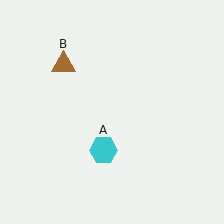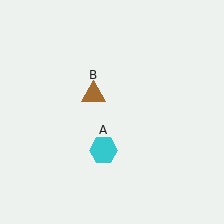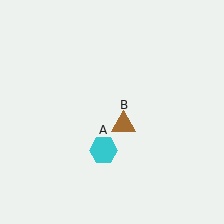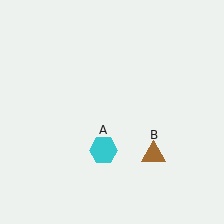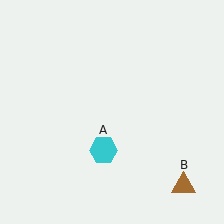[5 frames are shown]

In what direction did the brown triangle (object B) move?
The brown triangle (object B) moved down and to the right.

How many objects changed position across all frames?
1 object changed position: brown triangle (object B).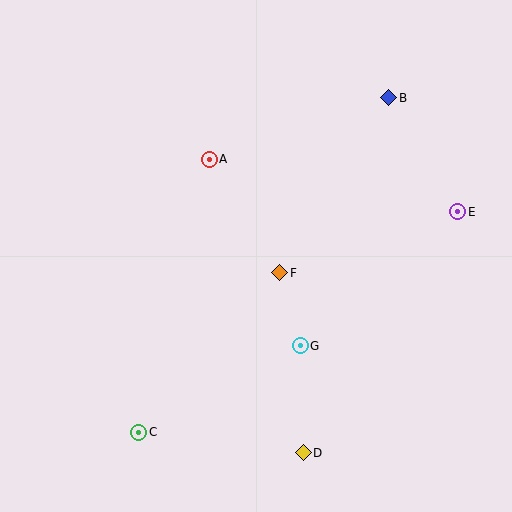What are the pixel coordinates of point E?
Point E is at (458, 212).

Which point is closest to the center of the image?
Point F at (280, 273) is closest to the center.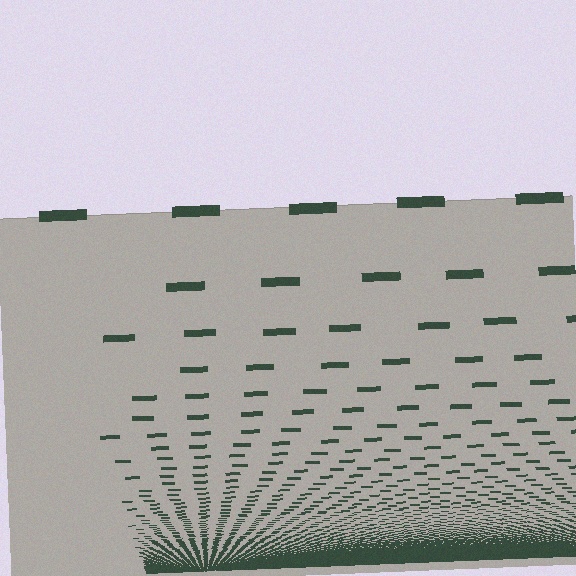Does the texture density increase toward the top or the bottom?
Density increases toward the bottom.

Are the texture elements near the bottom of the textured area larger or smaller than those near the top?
Smaller. The gradient is inverted — elements near the bottom are smaller and denser.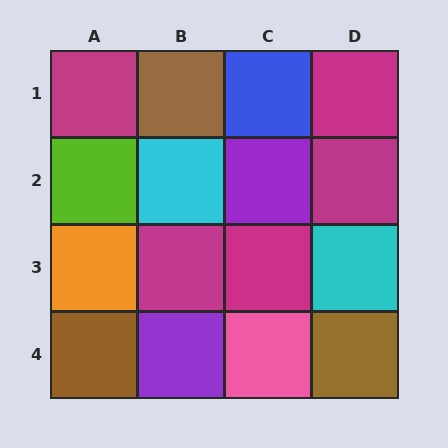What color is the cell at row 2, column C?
Purple.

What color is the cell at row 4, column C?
Pink.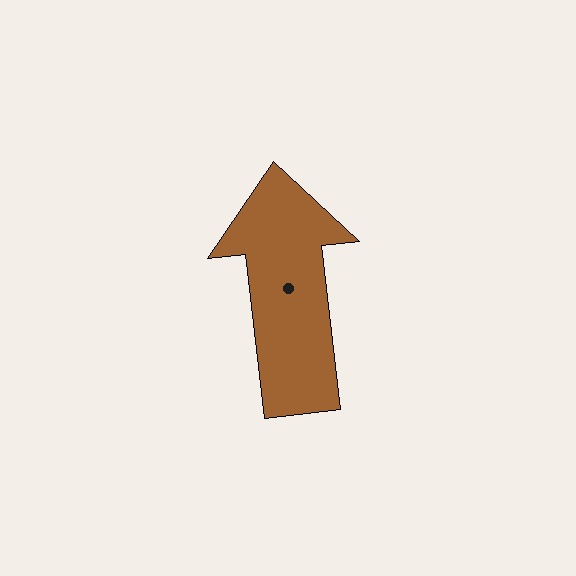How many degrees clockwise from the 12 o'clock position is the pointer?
Approximately 353 degrees.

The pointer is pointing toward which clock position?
Roughly 12 o'clock.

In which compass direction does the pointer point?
North.